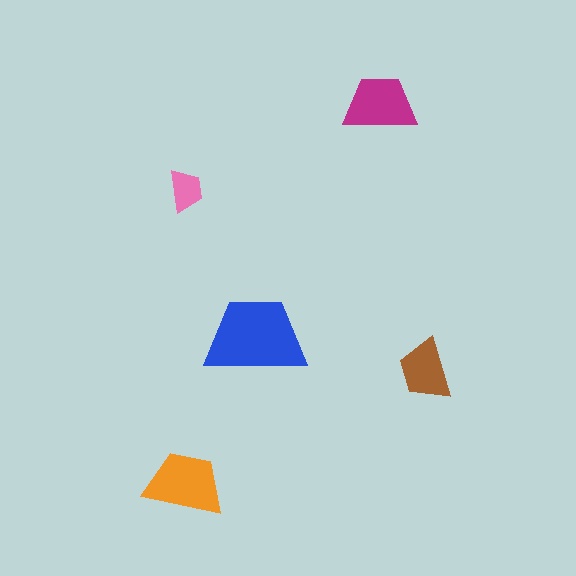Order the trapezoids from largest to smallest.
the blue one, the orange one, the magenta one, the brown one, the pink one.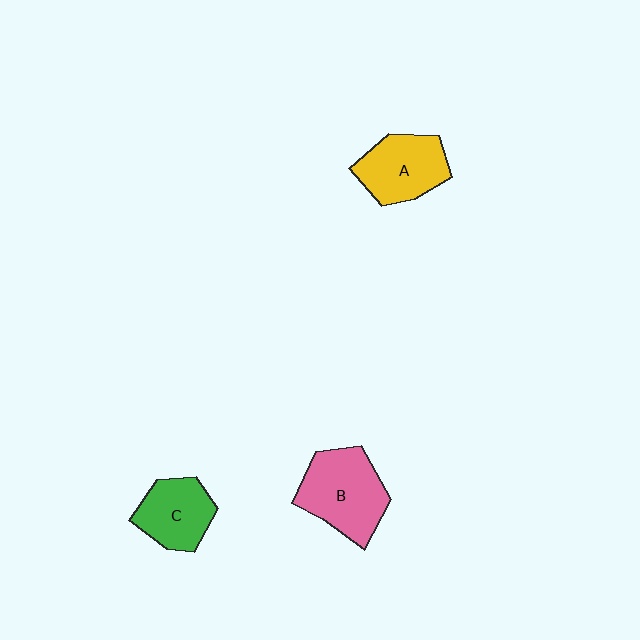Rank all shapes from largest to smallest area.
From largest to smallest: B (pink), A (yellow), C (green).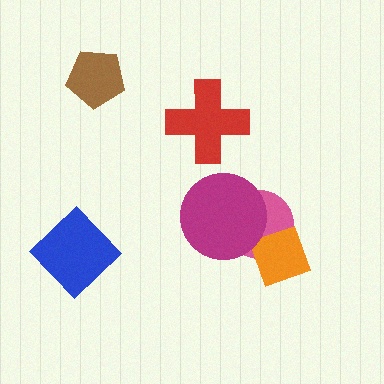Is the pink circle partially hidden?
Yes, it is partially covered by another shape.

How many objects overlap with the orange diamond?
1 object overlaps with the orange diamond.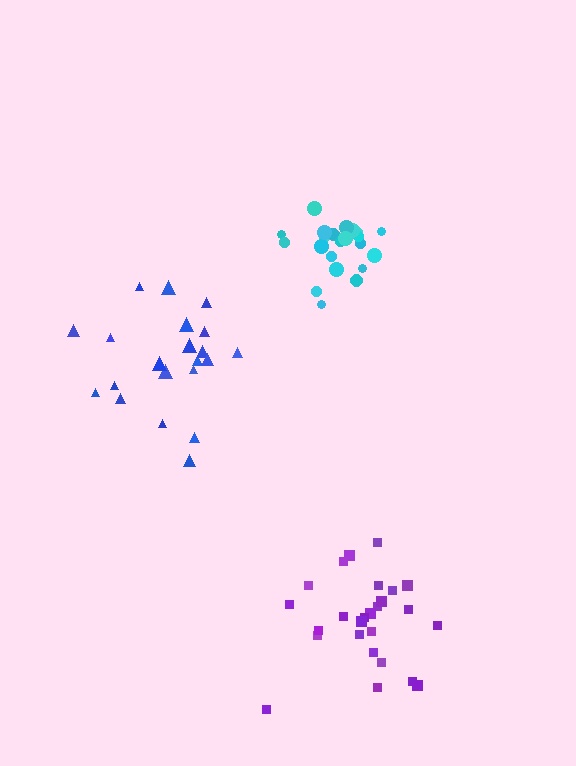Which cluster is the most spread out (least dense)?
Blue.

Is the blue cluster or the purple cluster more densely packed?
Purple.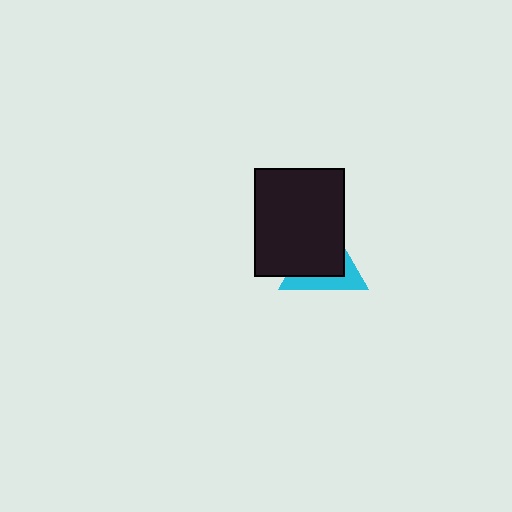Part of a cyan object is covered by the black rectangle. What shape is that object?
It is a triangle.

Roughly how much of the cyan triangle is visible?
A small part of it is visible (roughly 35%).